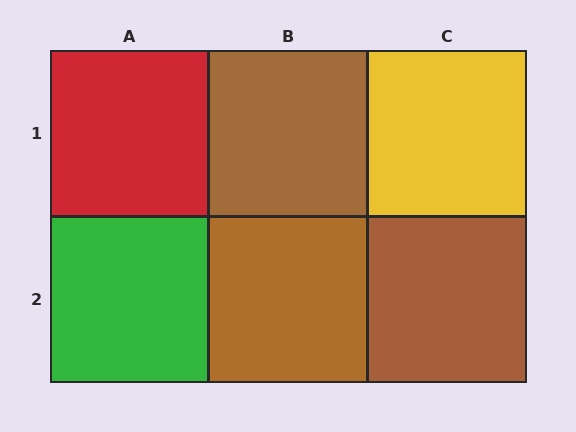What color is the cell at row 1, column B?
Brown.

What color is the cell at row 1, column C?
Yellow.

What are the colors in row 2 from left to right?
Green, brown, brown.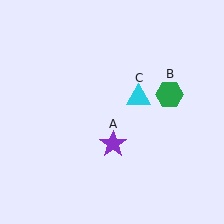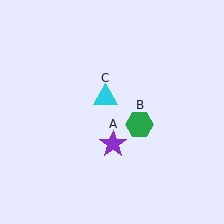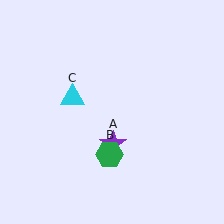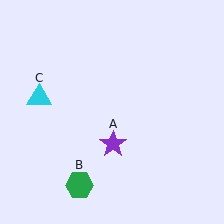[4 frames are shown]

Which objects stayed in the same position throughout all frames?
Purple star (object A) remained stationary.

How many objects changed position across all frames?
2 objects changed position: green hexagon (object B), cyan triangle (object C).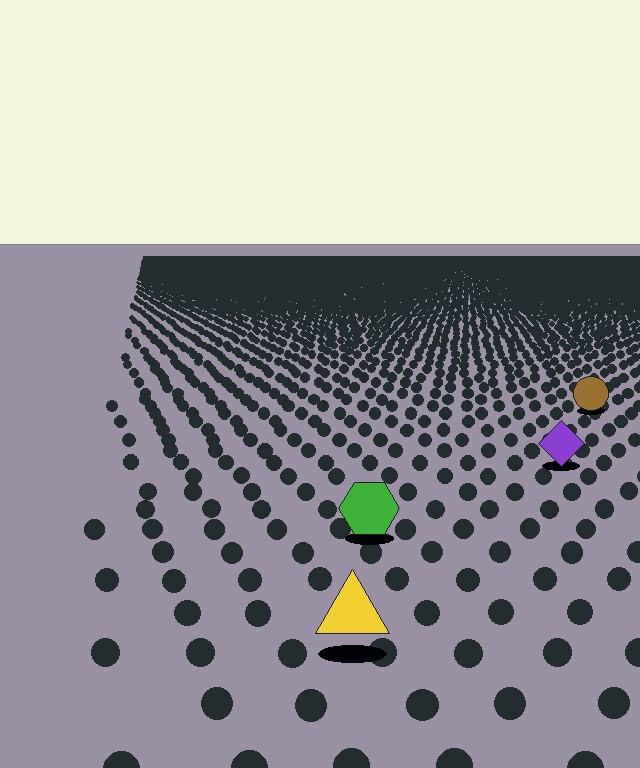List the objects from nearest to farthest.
From nearest to farthest: the yellow triangle, the green hexagon, the purple diamond, the brown circle.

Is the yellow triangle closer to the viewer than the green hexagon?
Yes. The yellow triangle is closer — you can tell from the texture gradient: the ground texture is coarser near it.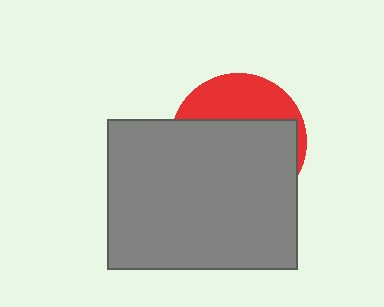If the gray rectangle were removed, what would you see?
You would see the complete red circle.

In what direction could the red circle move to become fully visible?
The red circle could move up. That would shift it out from behind the gray rectangle entirely.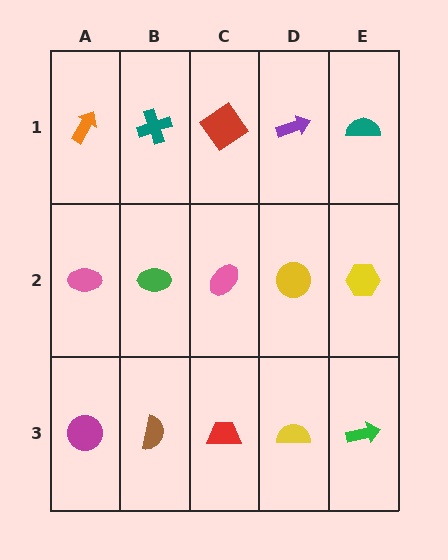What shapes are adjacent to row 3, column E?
A yellow hexagon (row 2, column E), a yellow semicircle (row 3, column D).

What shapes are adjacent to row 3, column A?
A pink ellipse (row 2, column A), a brown semicircle (row 3, column B).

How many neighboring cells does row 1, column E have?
2.